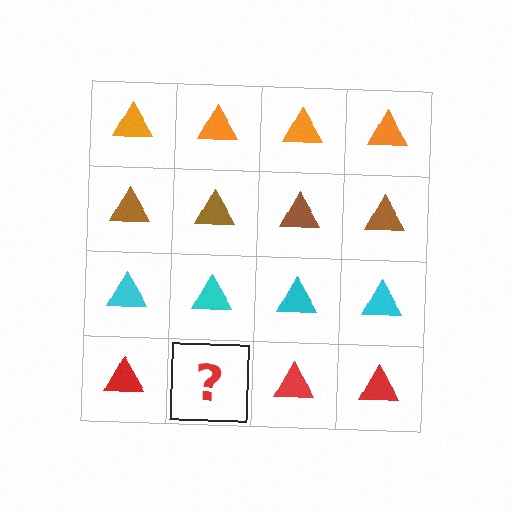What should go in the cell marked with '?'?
The missing cell should contain a red triangle.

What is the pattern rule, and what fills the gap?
The rule is that each row has a consistent color. The gap should be filled with a red triangle.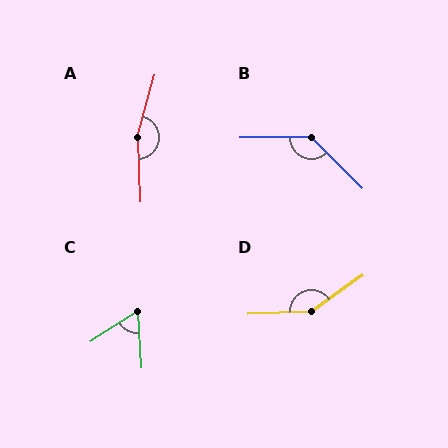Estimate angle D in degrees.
Approximately 148 degrees.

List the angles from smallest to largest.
C (61°), B (135°), D (148°), A (162°).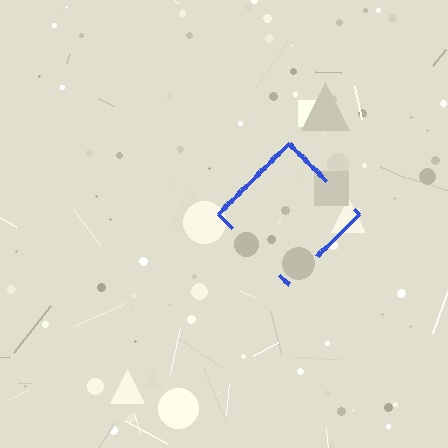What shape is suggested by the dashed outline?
The dashed outline suggests a diamond.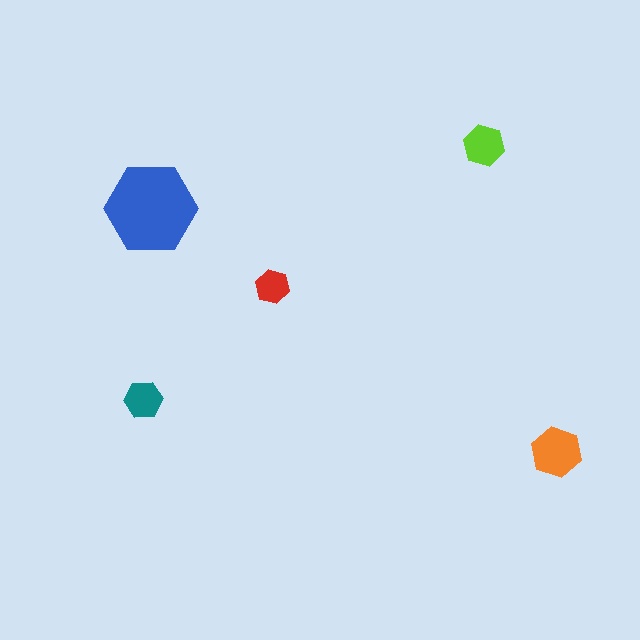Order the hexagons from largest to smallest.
the blue one, the orange one, the lime one, the teal one, the red one.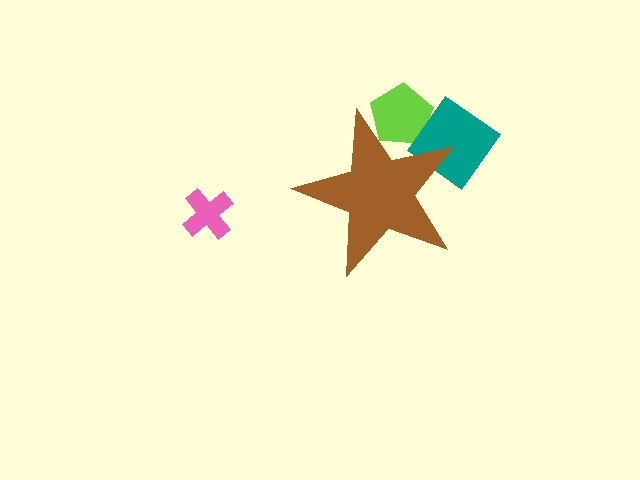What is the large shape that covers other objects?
A brown star.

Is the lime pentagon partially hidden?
Yes, the lime pentagon is partially hidden behind the brown star.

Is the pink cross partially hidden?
No, the pink cross is fully visible.